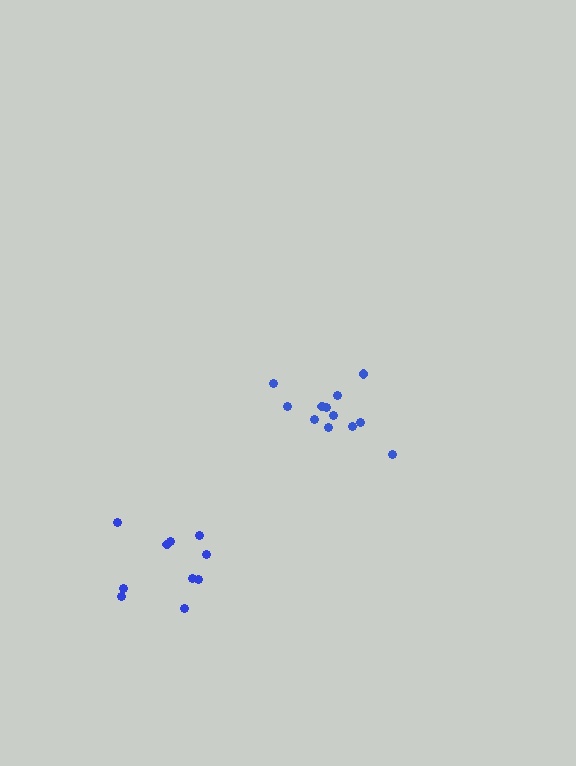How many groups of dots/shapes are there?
There are 2 groups.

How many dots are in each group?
Group 1: 12 dots, Group 2: 10 dots (22 total).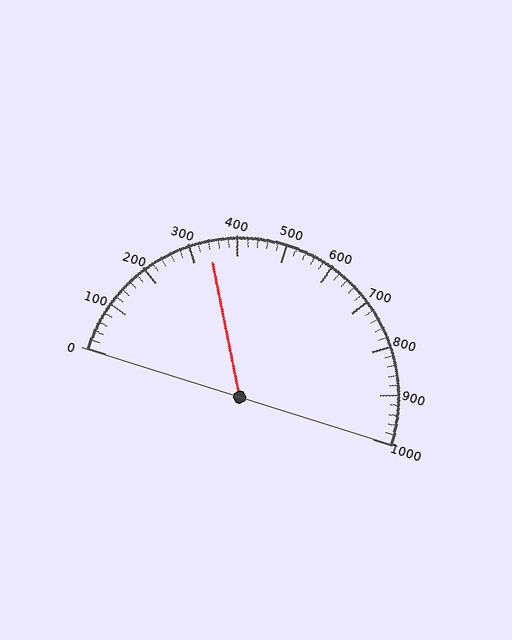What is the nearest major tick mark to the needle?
The nearest major tick mark is 300.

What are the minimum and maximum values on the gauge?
The gauge ranges from 0 to 1000.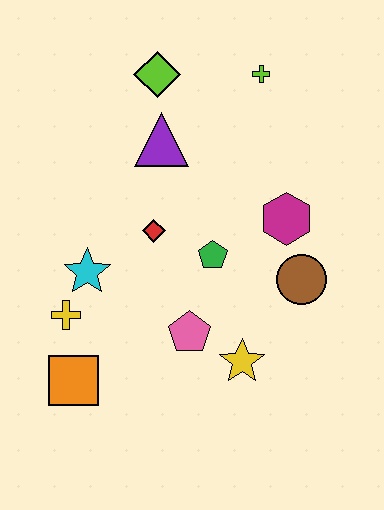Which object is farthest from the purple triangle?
The orange square is farthest from the purple triangle.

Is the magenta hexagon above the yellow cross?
Yes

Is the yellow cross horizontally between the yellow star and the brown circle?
No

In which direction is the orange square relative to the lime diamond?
The orange square is below the lime diamond.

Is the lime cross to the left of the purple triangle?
No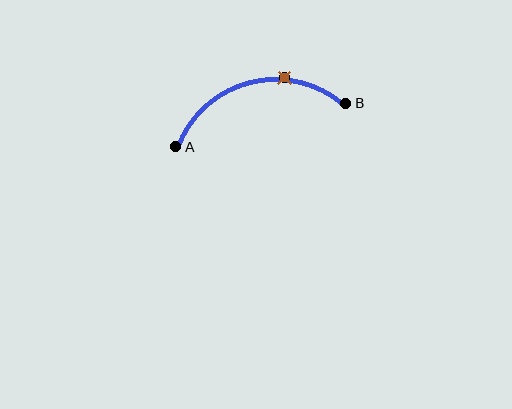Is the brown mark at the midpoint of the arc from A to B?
No. The brown mark lies on the arc but is closer to endpoint B. The arc midpoint would be at the point on the curve equidistant along the arc from both A and B.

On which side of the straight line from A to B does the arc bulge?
The arc bulges above the straight line connecting A and B.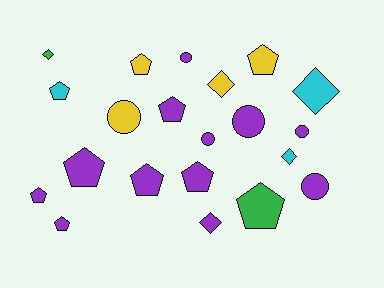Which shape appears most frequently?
Pentagon, with 10 objects.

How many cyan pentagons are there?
There is 1 cyan pentagon.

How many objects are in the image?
There are 21 objects.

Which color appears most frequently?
Purple, with 12 objects.